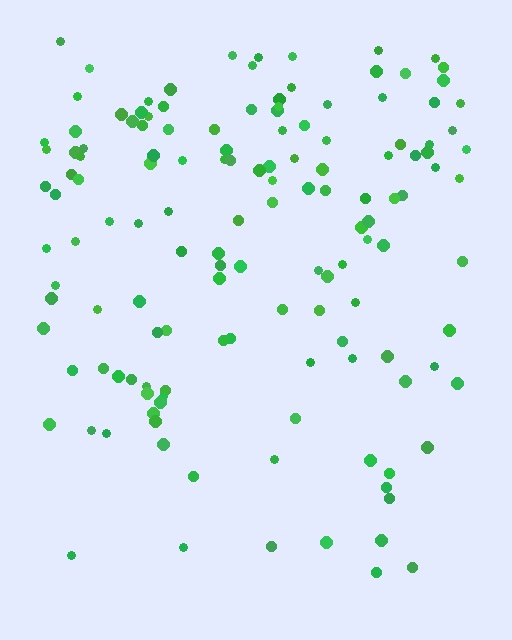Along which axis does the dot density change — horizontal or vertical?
Vertical.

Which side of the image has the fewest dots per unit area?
The bottom.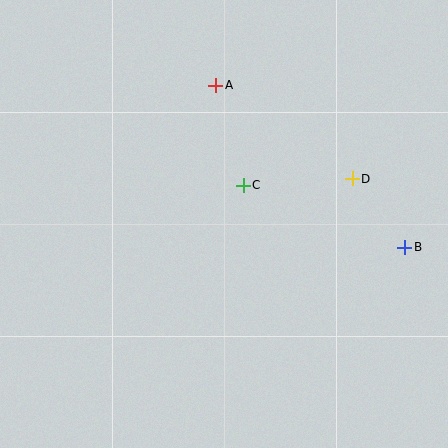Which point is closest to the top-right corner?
Point D is closest to the top-right corner.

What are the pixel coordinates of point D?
Point D is at (352, 179).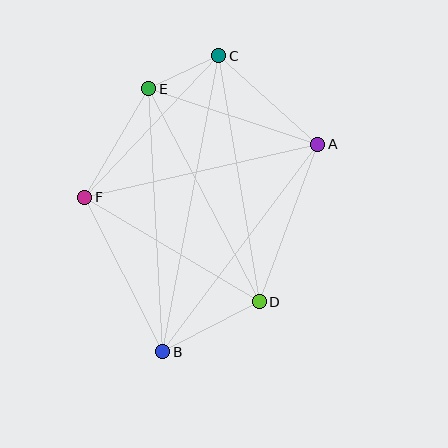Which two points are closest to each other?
Points C and E are closest to each other.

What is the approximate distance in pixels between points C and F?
The distance between C and F is approximately 195 pixels.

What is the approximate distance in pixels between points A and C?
The distance between A and C is approximately 133 pixels.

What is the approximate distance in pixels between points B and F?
The distance between B and F is approximately 173 pixels.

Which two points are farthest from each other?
Points B and C are farthest from each other.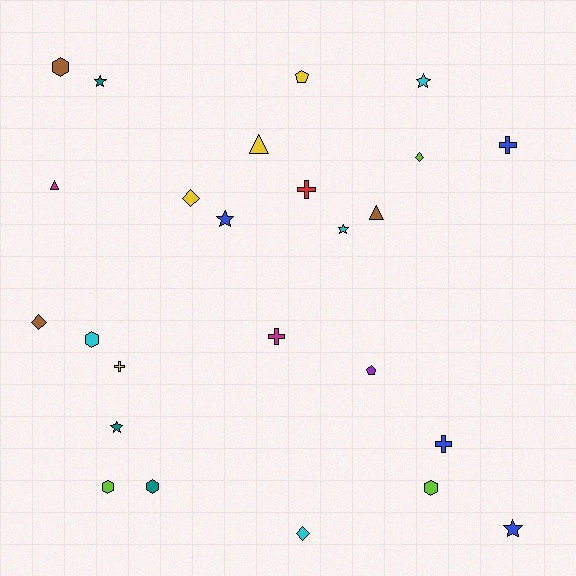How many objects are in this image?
There are 25 objects.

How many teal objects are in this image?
There are 3 teal objects.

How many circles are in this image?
There are no circles.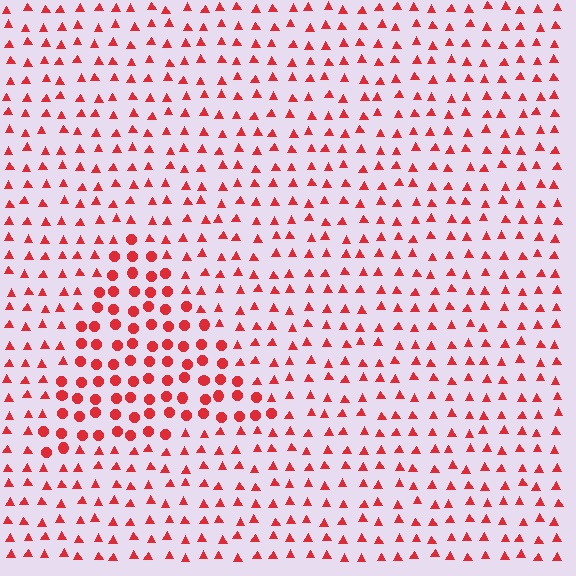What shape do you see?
I see a triangle.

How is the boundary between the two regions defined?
The boundary is defined by a change in element shape: circles inside vs. triangles outside. All elements share the same color and spacing.